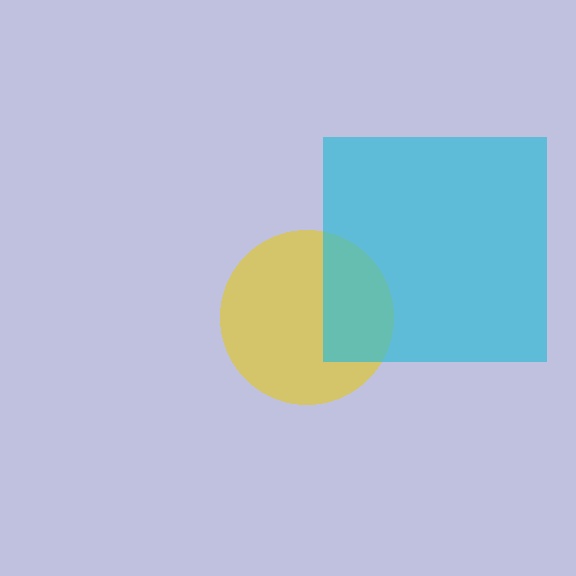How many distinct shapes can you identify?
There are 2 distinct shapes: a yellow circle, a cyan square.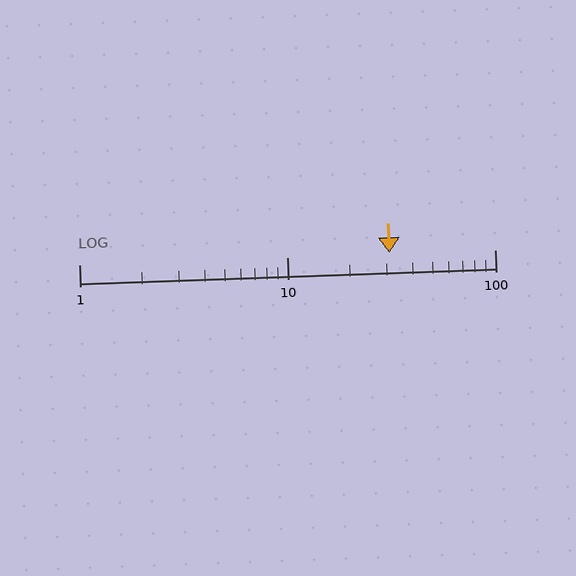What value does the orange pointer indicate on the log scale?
The pointer indicates approximately 31.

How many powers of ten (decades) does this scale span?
The scale spans 2 decades, from 1 to 100.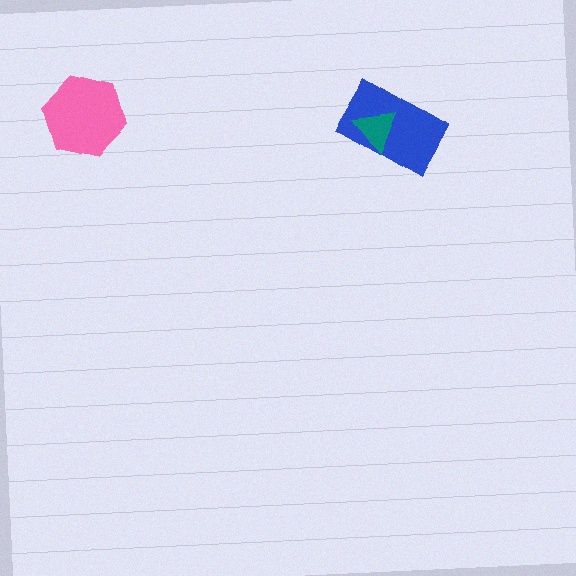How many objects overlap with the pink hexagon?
0 objects overlap with the pink hexagon.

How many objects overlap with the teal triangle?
1 object overlaps with the teal triangle.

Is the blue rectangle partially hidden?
Yes, it is partially covered by another shape.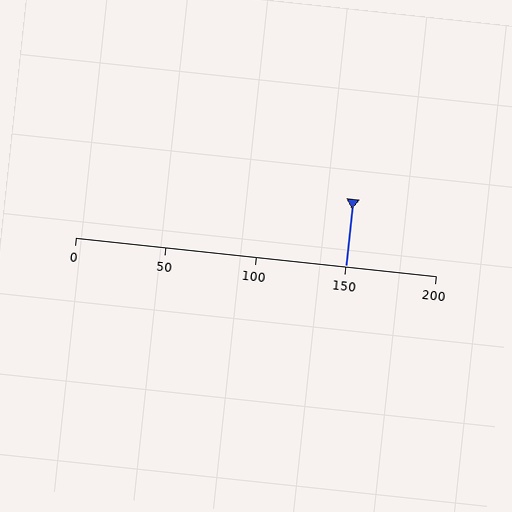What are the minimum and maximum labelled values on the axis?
The axis runs from 0 to 200.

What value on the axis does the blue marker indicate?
The marker indicates approximately 150.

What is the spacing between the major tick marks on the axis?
The major ticks are spaced 50 apart.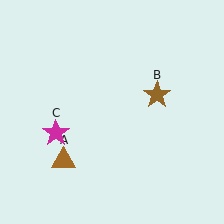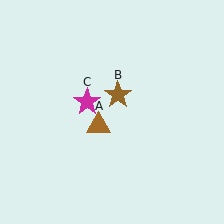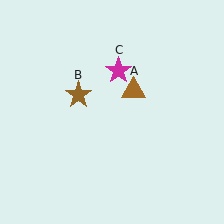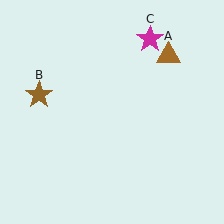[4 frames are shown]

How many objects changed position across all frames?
3 objects changed position: brown triangle (object A), brown star (object B), magenta star (object C).